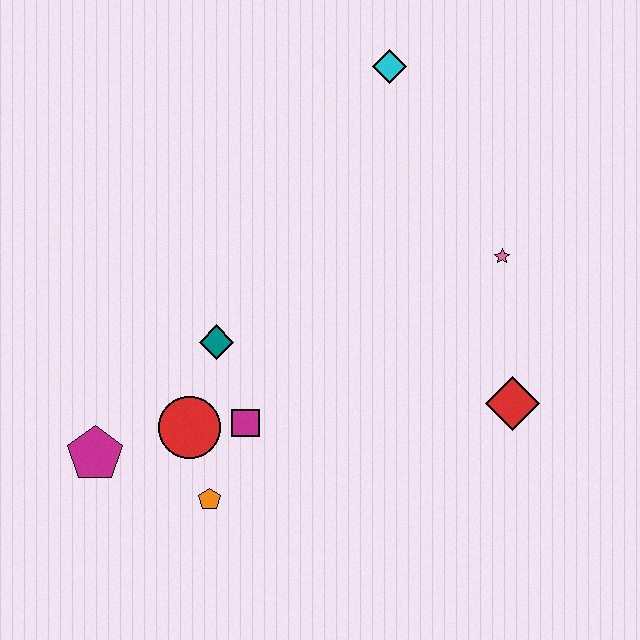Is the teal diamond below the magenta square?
No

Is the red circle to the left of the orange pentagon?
Yes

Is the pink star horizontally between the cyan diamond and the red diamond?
Yes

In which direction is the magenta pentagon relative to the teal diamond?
The magenta pentagon is to the left of the teal diamond.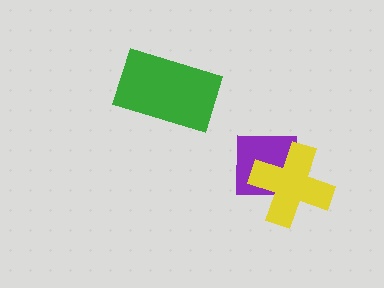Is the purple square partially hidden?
Yes, it is partially covered by another shape.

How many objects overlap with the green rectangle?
0 objects overlap with the green rectangle.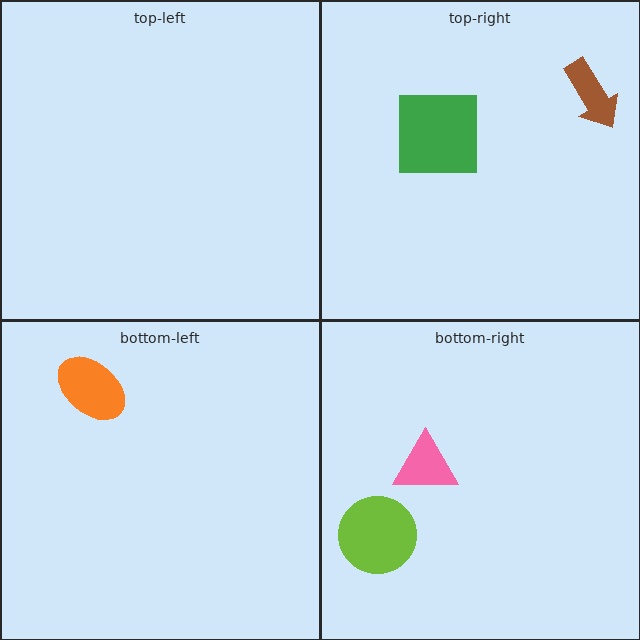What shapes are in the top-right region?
The green square, the brown arrow.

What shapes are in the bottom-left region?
The orange ellipse.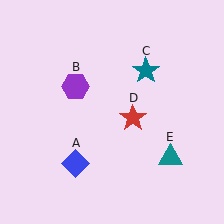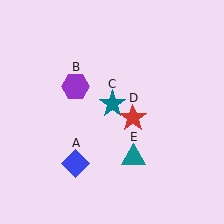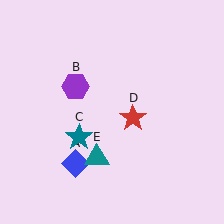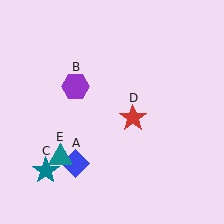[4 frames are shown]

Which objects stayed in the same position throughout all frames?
Blue diamond (object A) and purple hexagon (object B) and red star (object D) remained stationary.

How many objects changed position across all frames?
2 objects changed position: teal star (object C), teal triangle (object E).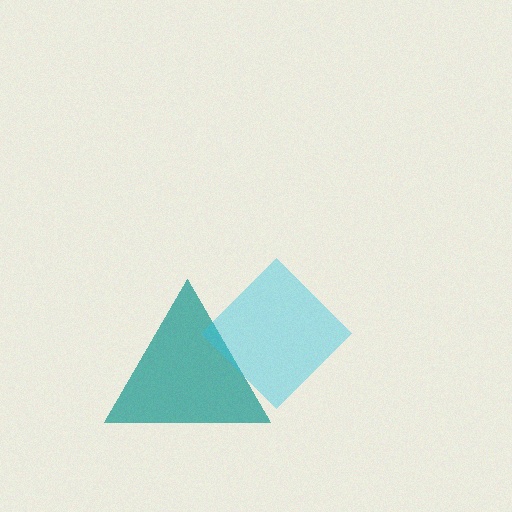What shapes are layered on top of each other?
The layered shapes are: a teal triangle, a cyan diamond.